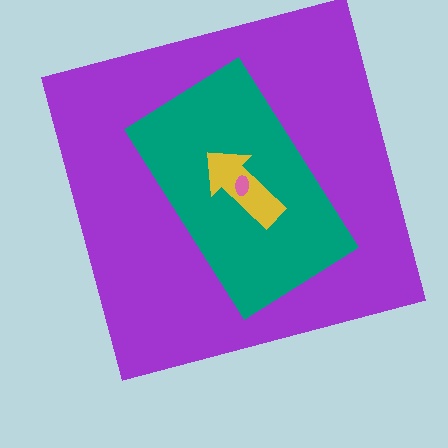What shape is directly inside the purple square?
The teal rectangle.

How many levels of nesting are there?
4.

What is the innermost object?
The pink ellipse.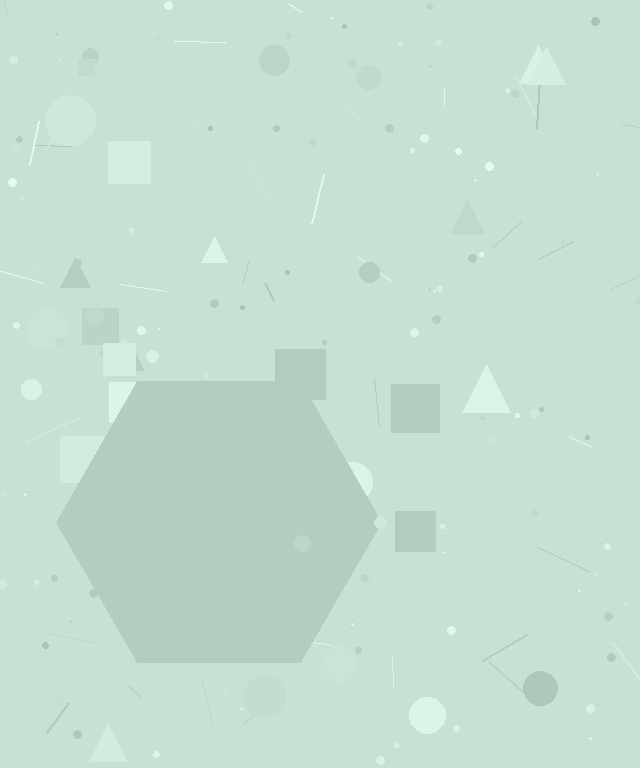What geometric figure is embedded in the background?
A hexagon is embedded in the background.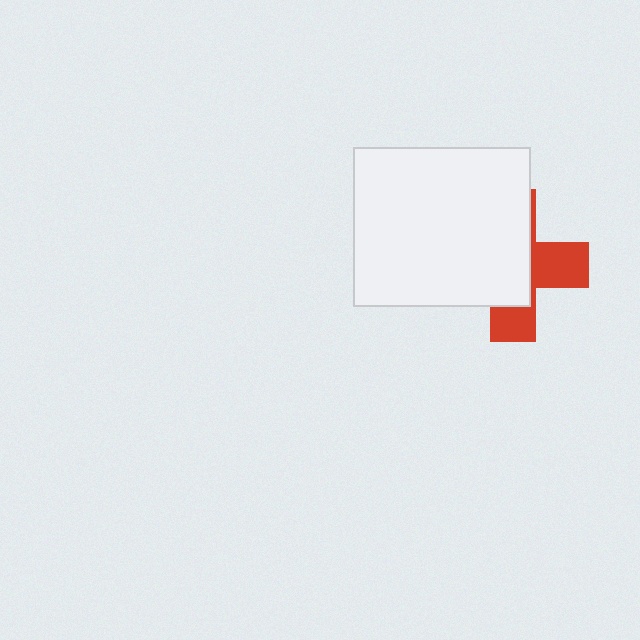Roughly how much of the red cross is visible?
A small part of it is visible (roughly 38%).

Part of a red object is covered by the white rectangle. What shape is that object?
It is a cross.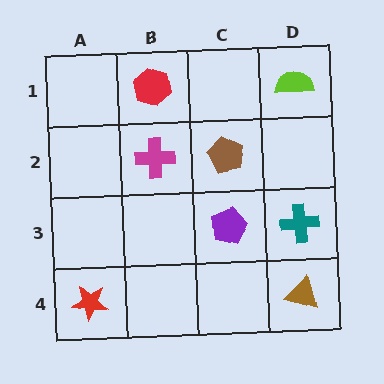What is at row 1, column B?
A red hexagon.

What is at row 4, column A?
A red star.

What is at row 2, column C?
A brown pentagon.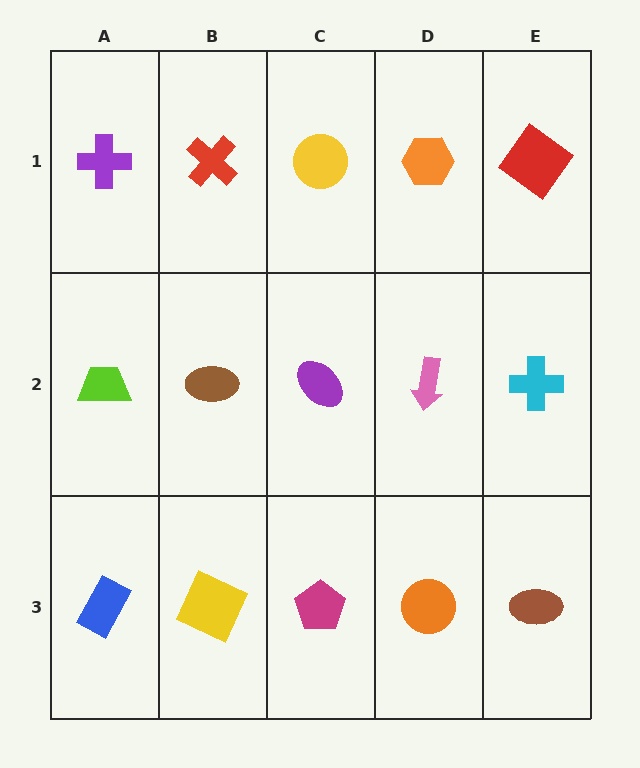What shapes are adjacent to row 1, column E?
A cyan cross (row 2, column E), an orange hexagon (row 1, column D).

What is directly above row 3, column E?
A cyan cross.